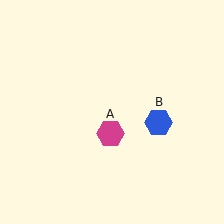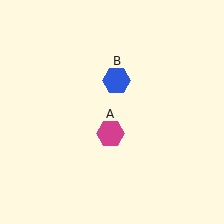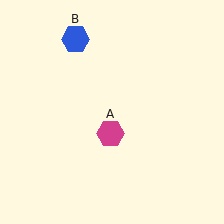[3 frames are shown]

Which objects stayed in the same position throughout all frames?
Magenta hexagon (object A) remained stationary.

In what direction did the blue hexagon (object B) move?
The blue hexagon (object B) moved up and to the left.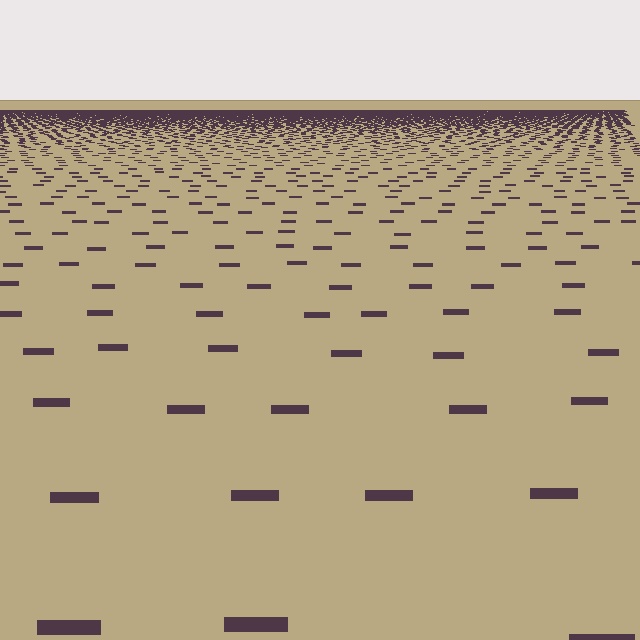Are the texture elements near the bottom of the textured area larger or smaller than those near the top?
Larger. Near the bottom, elements are closer to the viewer and appear at a bigger on-screen size.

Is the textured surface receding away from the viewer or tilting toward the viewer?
The surface is receding away from the viewer. Texture elements get smaller and denser toward the top.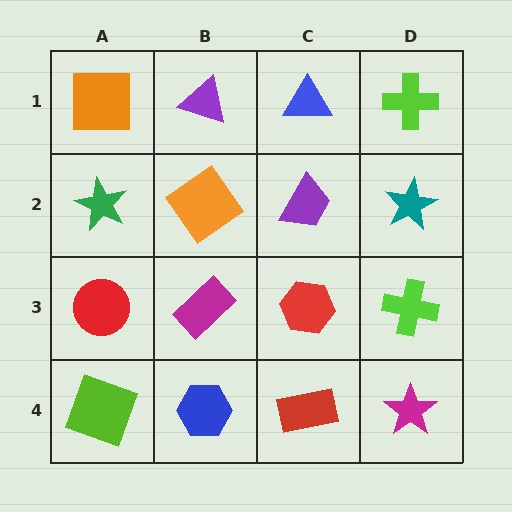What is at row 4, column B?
A blue hexagon.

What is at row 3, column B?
A magenta rectangle.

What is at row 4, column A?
A lime square.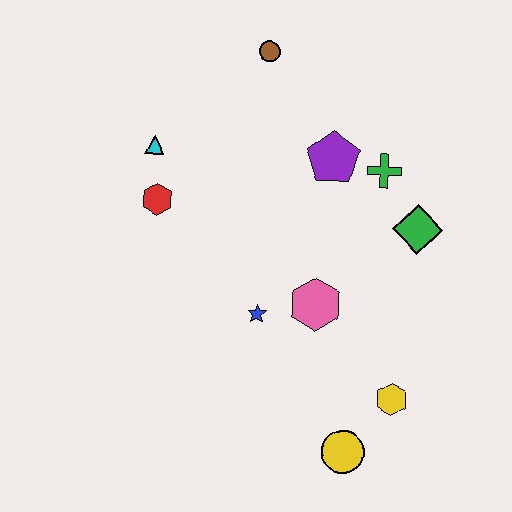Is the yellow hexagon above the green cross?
No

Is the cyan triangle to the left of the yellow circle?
Yes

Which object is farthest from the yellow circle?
The brown circle is farthest from the yellow circle.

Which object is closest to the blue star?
The pink hexagon is closest to the blue star.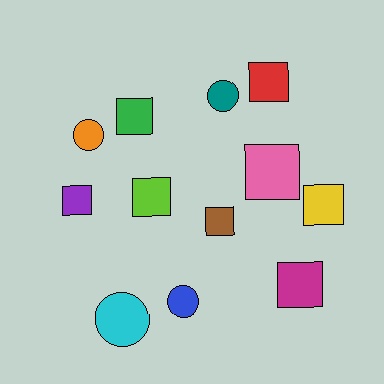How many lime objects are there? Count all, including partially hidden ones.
There is 1 lime object.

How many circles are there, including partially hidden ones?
There are 4 circles.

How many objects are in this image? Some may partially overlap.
There are 12 objects.